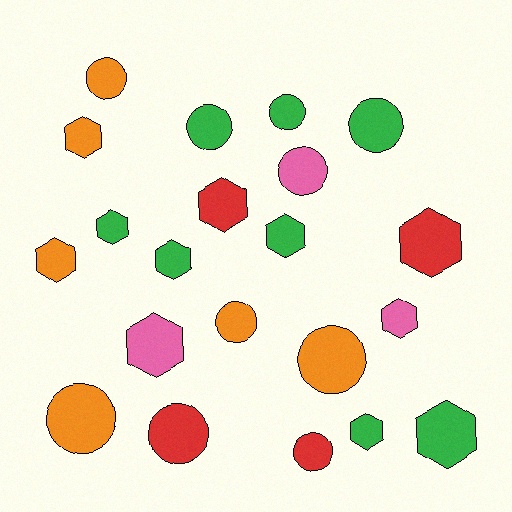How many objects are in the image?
There are 21 objects.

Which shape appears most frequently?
Hexagon, with 11 objects.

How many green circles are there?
There are 3 green circles.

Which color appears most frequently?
Green, with 8 objects.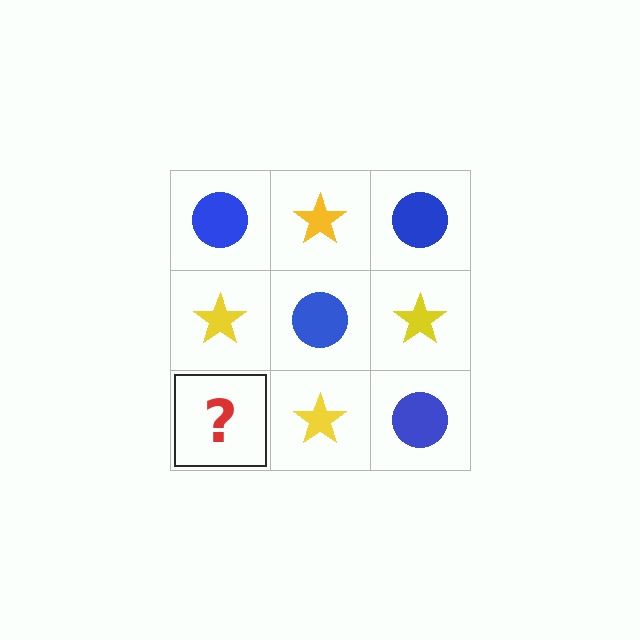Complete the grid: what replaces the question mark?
The question mark should be replaced with a blue circle.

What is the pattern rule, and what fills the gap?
The rule is that it alternates blue circle and yellow star in a checkerboard pattern. The gap should be filled with a blue circle.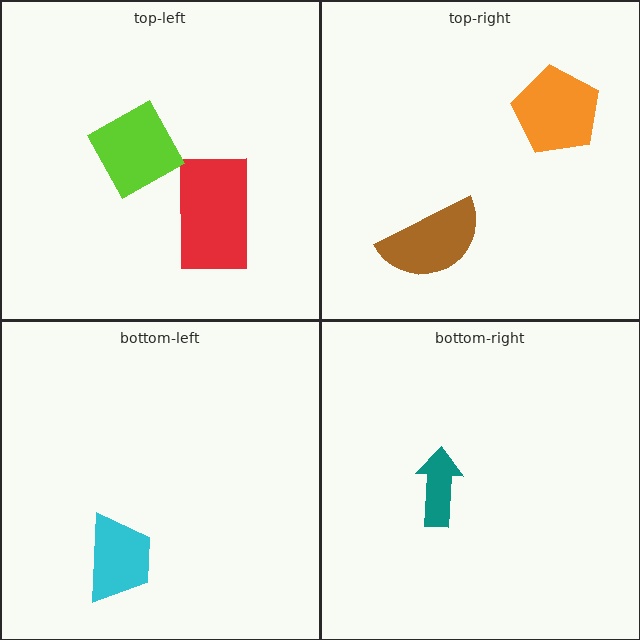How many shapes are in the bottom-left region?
1.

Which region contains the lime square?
The top-left region.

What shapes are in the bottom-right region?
The teal arrow.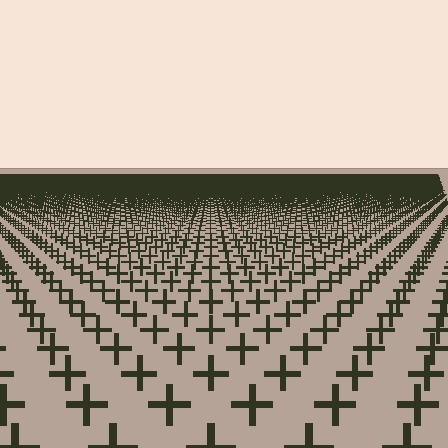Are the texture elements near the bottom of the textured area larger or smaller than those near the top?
Larger. Near the bottom, elements are closer to the viewer and appear at a bigger on-screen size.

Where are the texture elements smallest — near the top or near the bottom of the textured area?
Near the top.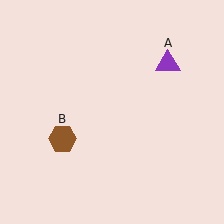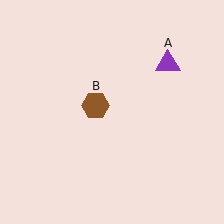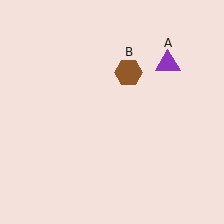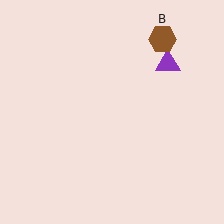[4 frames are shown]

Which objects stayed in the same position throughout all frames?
Purple triangle (object A) remained stationary.